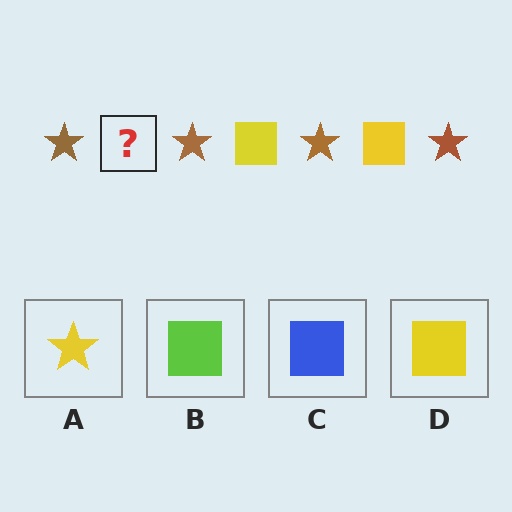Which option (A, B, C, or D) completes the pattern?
D.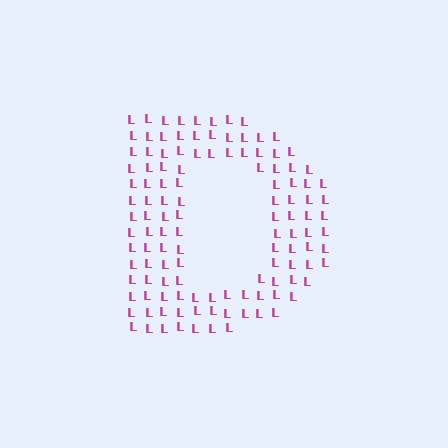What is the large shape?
The large shape is the letter D.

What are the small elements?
The small elements are letter L's.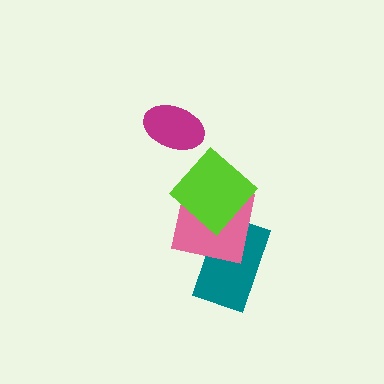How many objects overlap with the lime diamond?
1 object overlaps with the lime diamond.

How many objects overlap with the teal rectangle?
1 object overlaps with the teal rectangle.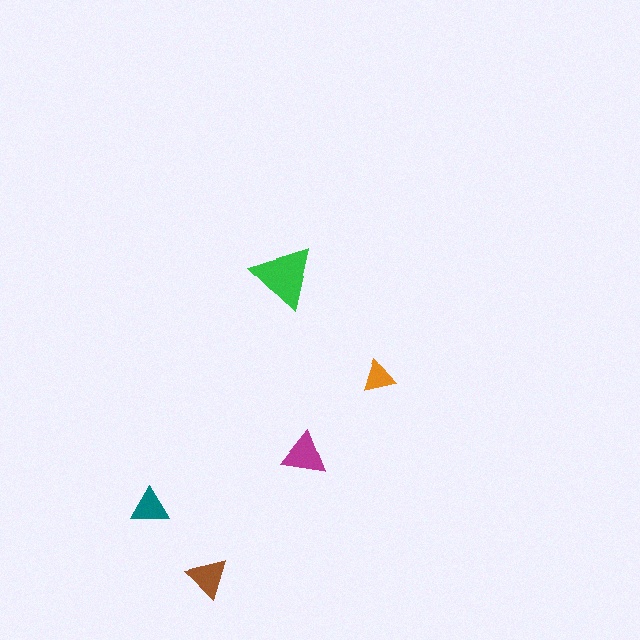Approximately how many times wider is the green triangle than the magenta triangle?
About 1.5 times wider.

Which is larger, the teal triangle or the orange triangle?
The teal one.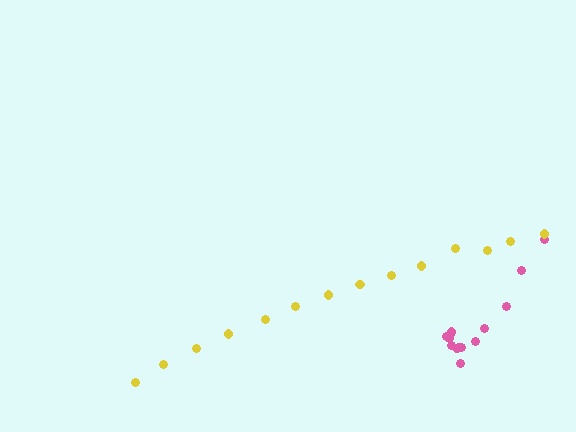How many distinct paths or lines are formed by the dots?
There are 2 distinct paths.